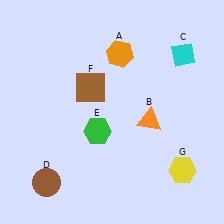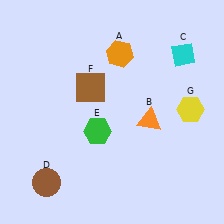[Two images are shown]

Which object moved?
The yellow hexagon (G) moved up.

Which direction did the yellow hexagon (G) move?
The yellow hexagon (G) moved up.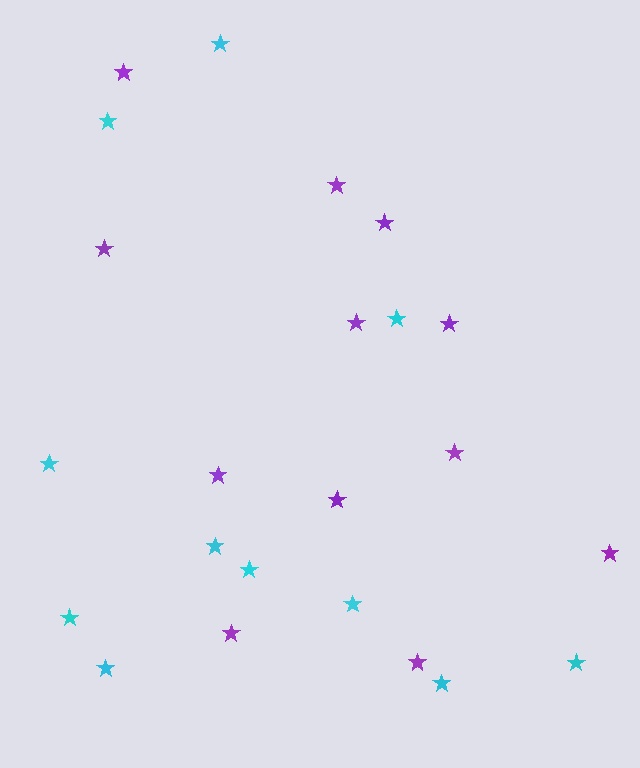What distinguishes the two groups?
There are 2 groups: one group of purple stars (12) and one group of cyan stars (11).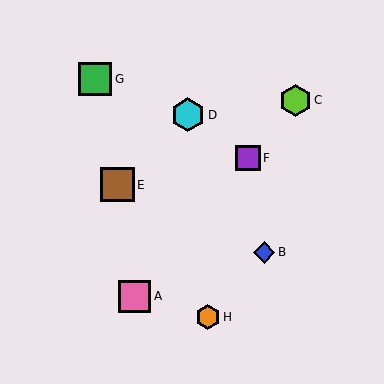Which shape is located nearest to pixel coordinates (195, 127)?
The cyan hexagon (labeled D) at (188, 115) is nearest to that location.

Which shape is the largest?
The brown square (labeled E) is the largest.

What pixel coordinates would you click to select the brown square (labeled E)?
Click at (117, 185) to select the brown square E.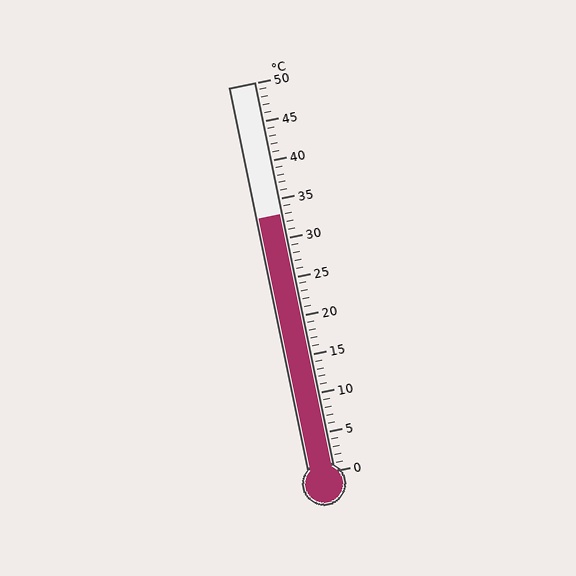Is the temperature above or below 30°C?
The temperature is above 30°C.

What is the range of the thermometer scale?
The thermometer scale ranges from 0°C to 50°C.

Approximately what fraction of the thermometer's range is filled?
The thermometer is filled to approximately 65% of its range.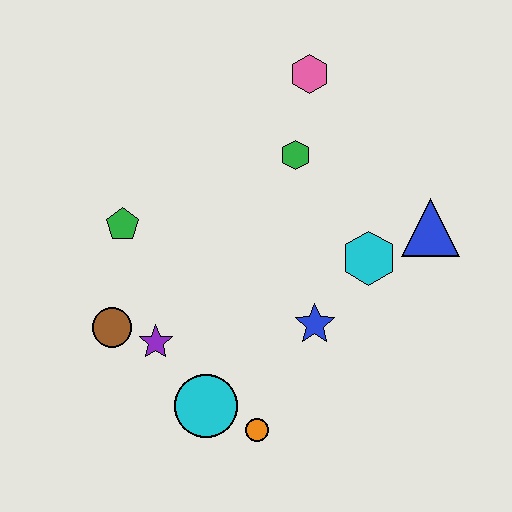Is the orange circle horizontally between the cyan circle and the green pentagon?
No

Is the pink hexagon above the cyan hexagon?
Yes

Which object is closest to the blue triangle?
The cyan hexagon is closest to the blue triangle.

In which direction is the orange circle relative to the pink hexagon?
The orange circle is below the pink hexagon.